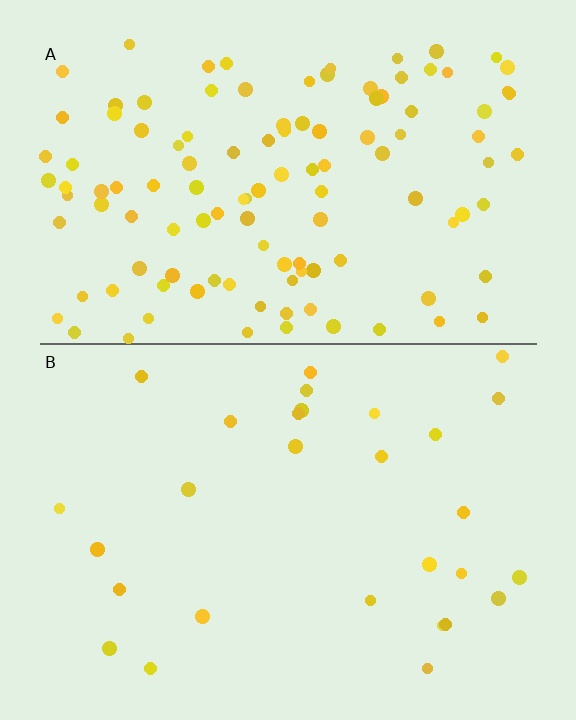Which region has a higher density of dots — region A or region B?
A (the top).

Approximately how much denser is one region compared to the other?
Approximately 4.0× — region A over region B.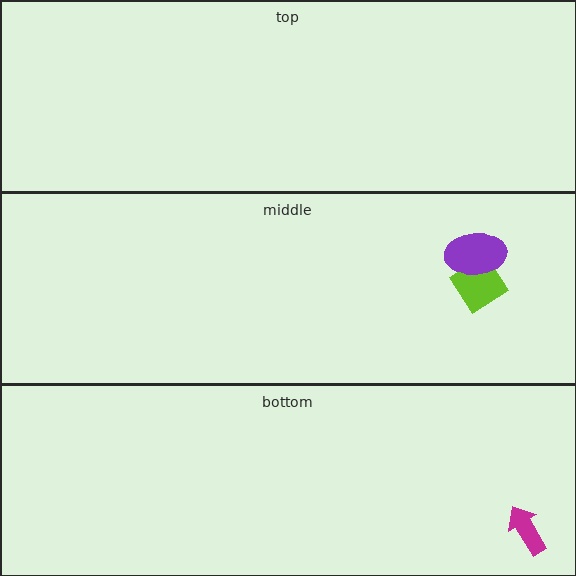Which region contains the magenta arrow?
The bottom region.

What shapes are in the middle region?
The lime diamond, the purple ellipse.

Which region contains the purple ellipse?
The middle region.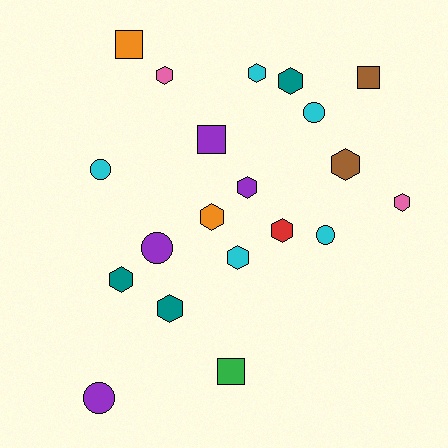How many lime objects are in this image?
There are no lime objects.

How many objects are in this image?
There are 20 objects.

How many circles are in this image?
There are 5 circles.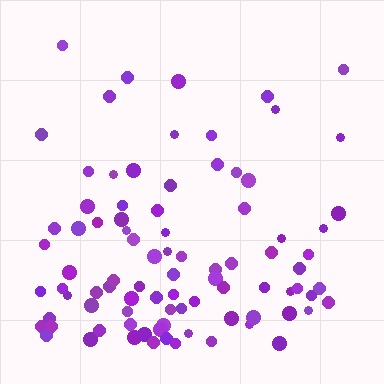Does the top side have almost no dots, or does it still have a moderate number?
Still a moderate number, just noticeably fewer than the bottom.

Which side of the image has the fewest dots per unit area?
The top.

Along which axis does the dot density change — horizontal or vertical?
Vertical.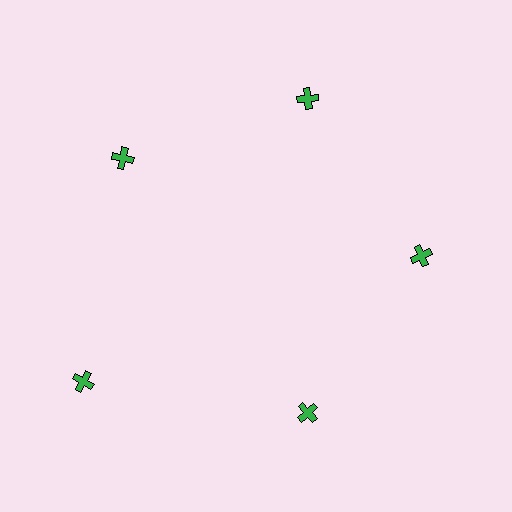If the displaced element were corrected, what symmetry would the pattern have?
It would have 5-fold rotational symmetry — the pattern would map onto itself every 72 degrees.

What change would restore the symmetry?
The symmetry would be restored by moving it inward, back onto the ring so that all 5 crosses sit at equal angles and equal distance from the center.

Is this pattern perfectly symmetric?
No. The 5 green crosses are arranged in a ring, but one element near the 8 o'clock position is pushed outward from the center, breaking the 5-fold rotational symmetry.